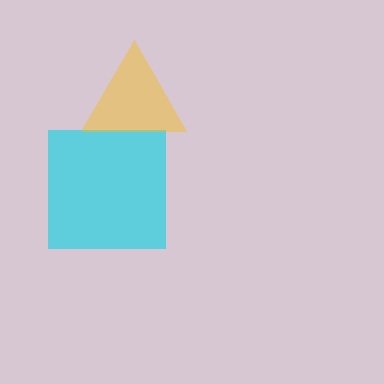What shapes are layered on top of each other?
The layered shapes are: a cyan square, a yellow triangle.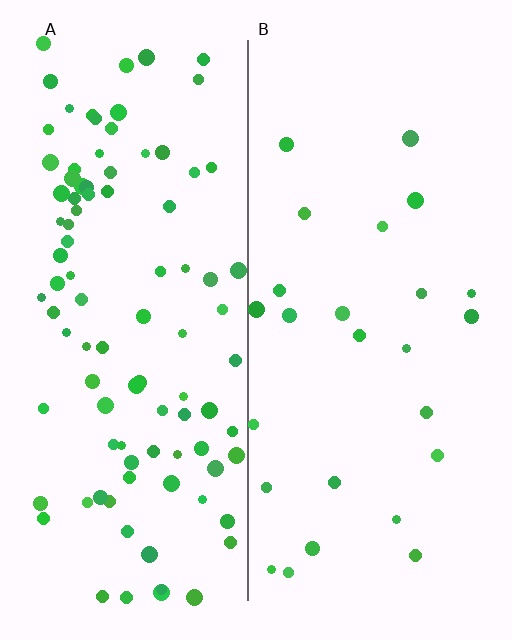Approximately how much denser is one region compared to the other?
Approximately 3.8× — region A over region B.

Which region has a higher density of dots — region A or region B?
A (the left).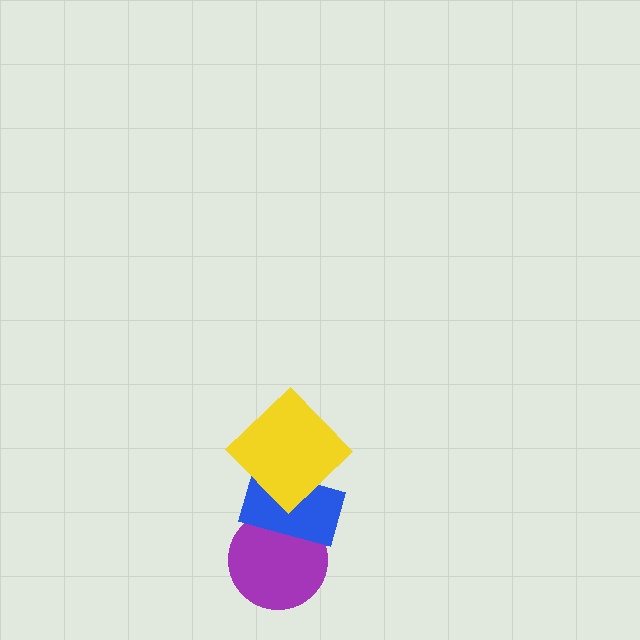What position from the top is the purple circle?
The purple circle is 3rd from the top.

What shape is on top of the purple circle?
The blue rectangle is on top of the purple circle.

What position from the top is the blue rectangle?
The blue rectangle is 2nd from the top.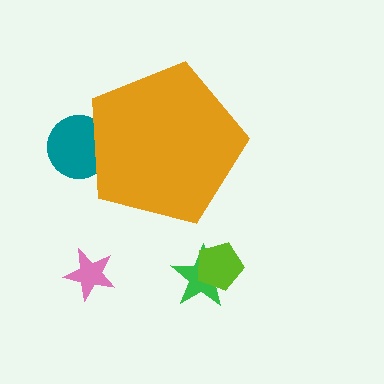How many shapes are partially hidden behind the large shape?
1 shape is partially hidden.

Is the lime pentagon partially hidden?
No, the lime pentagon is fully visible.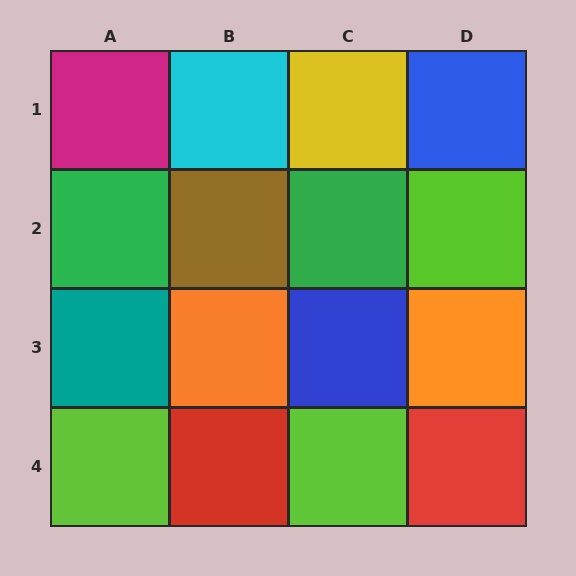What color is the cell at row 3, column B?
Orange.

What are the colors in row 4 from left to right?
Lime, red, lime, red.